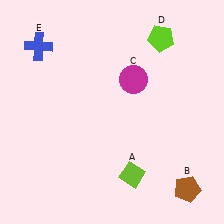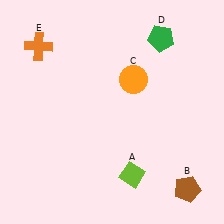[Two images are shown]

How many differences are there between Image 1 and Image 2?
There are 3 differences between the two images.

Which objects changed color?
C changed from magenta to orange. D changed from lime to green. E changed from blue to orange.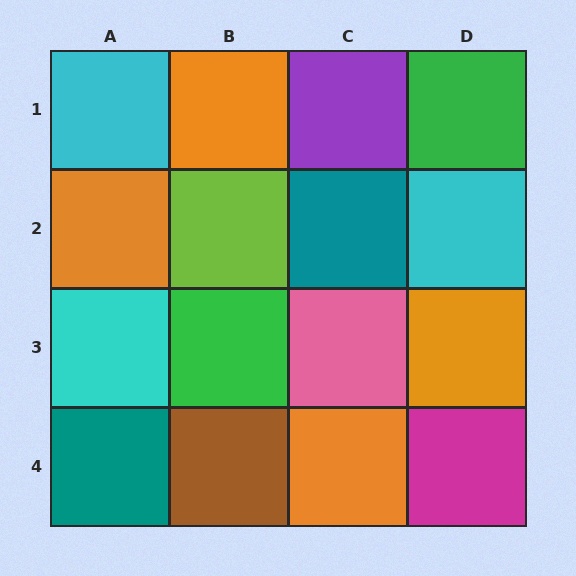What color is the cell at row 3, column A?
Cyan.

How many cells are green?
2 cells are green.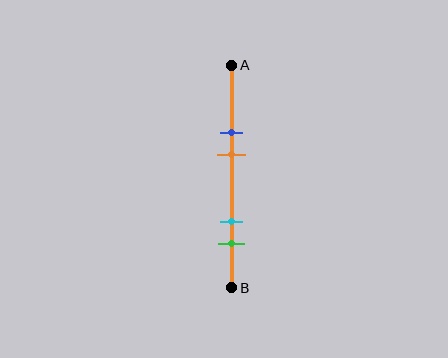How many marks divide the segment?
There are 4 marks dividing the segment.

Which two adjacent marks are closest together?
The blue and orange marks are the closest adjacent pair.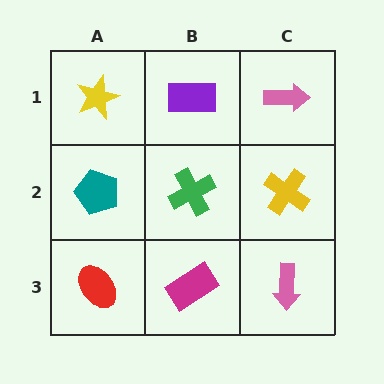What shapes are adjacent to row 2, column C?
A pink arrow (row 1, column C), a pink arrow (row 3, column C), a green cross (row 2, column B).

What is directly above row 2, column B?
A purple rectangle.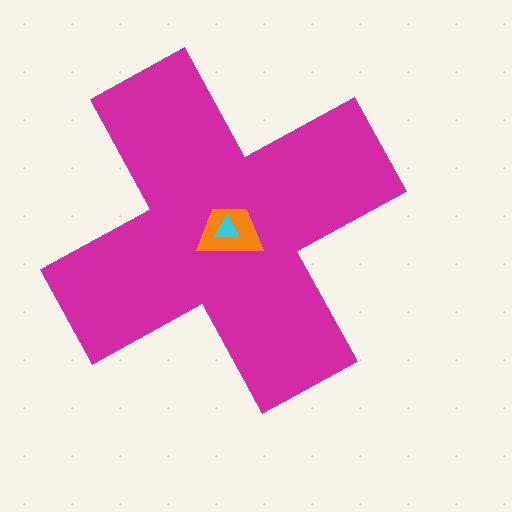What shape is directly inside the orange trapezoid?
The cyan triangle.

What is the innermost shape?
The cyan triangle.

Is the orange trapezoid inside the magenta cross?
Yes.